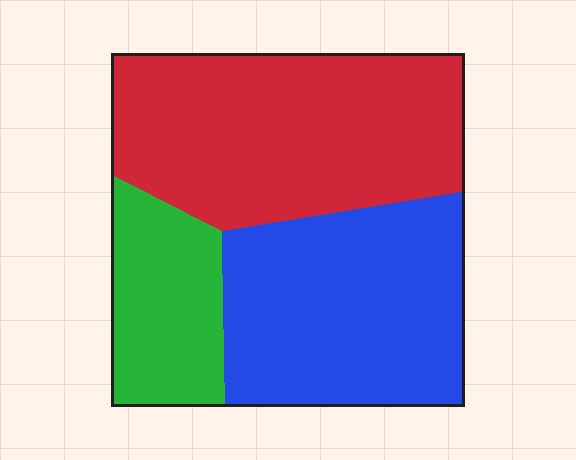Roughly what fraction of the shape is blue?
Blue takes up about three eighths (3/8) of the shape.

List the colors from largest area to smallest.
From largest to smallest: red, blue, green.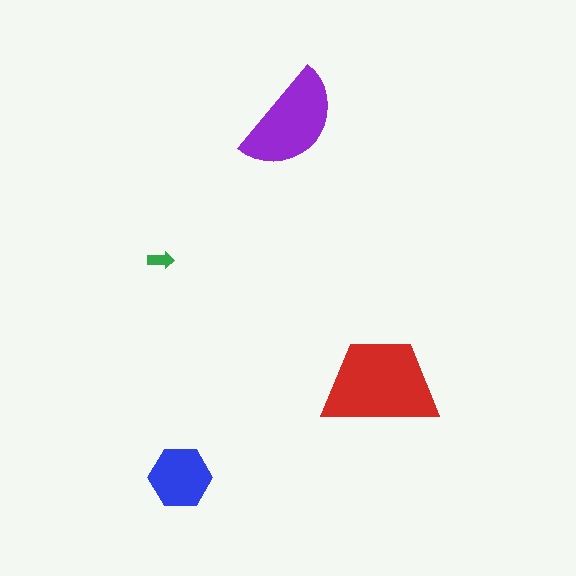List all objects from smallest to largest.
The green arrow, the blue hexagon, the purple semicircle, the red trapezoid.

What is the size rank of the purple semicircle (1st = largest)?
2nd.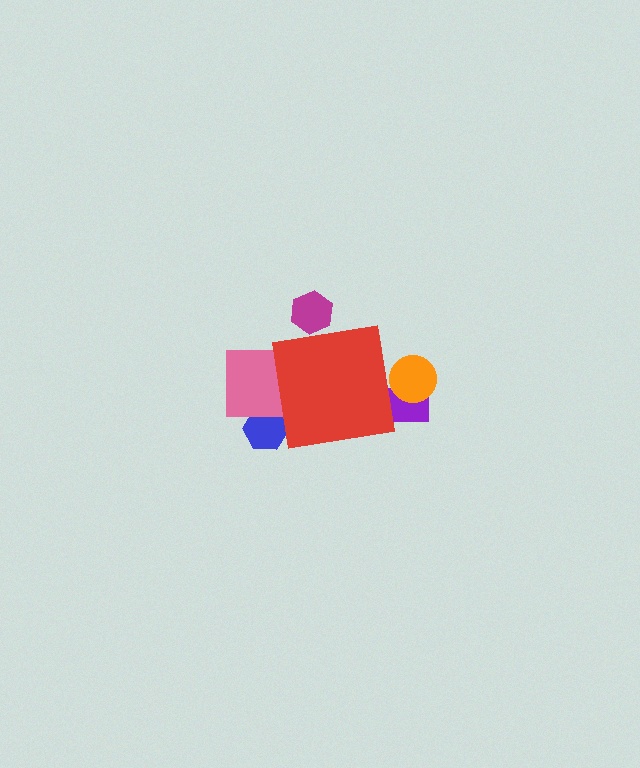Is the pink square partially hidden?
Yes, the pink square is partially hidden behind the red square.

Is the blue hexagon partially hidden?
Yes, the blue hexagon is partially hidden behind the red square.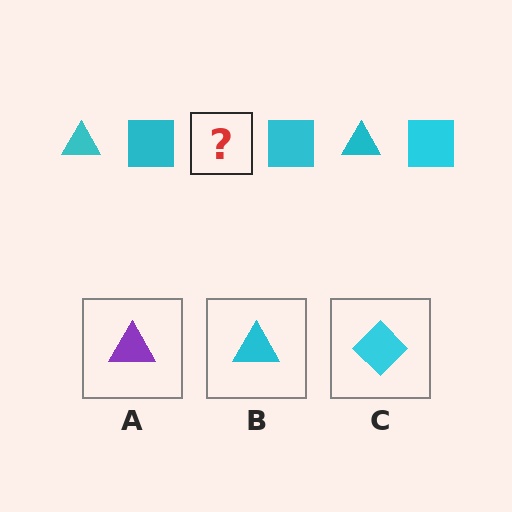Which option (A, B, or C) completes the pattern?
B.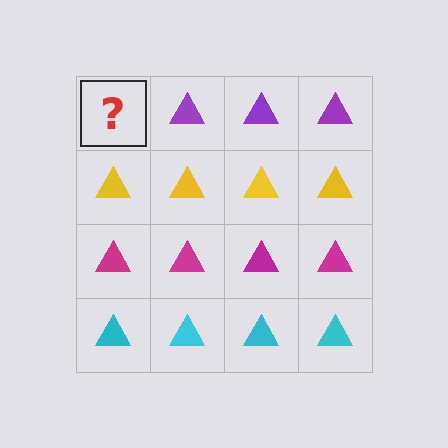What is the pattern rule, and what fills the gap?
The rule is that each row has a consistent color. The gap should be filled with a purple triangle.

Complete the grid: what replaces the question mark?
The question mark should be replaced with a purple triangle.